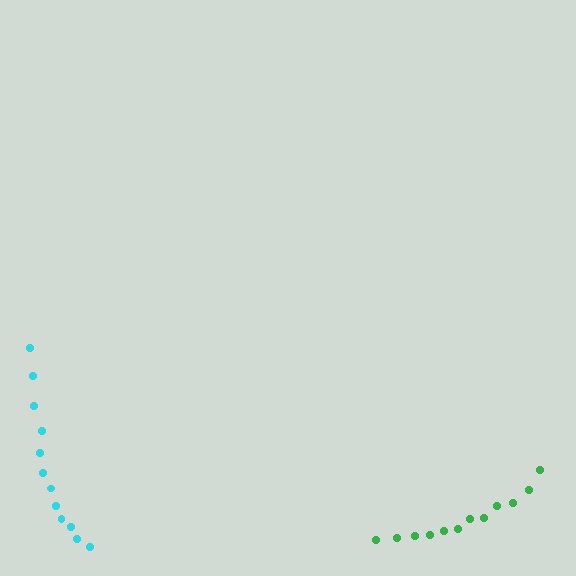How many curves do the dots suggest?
There are 2 distinct paths.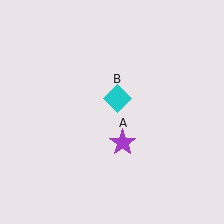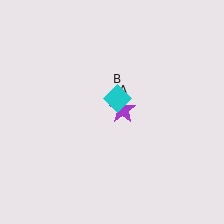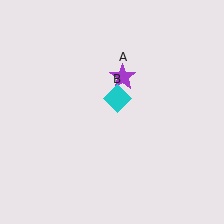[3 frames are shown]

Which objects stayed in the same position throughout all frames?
Cyan diamond (object B) remained stationary.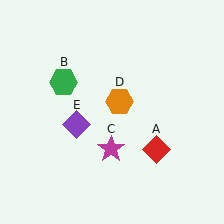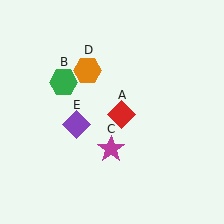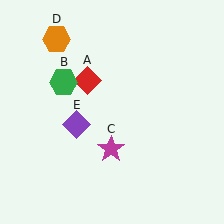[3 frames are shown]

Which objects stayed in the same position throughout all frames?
Green hexagon (object B) and magenta star (object C) and purple diamond (object E) remained stationary.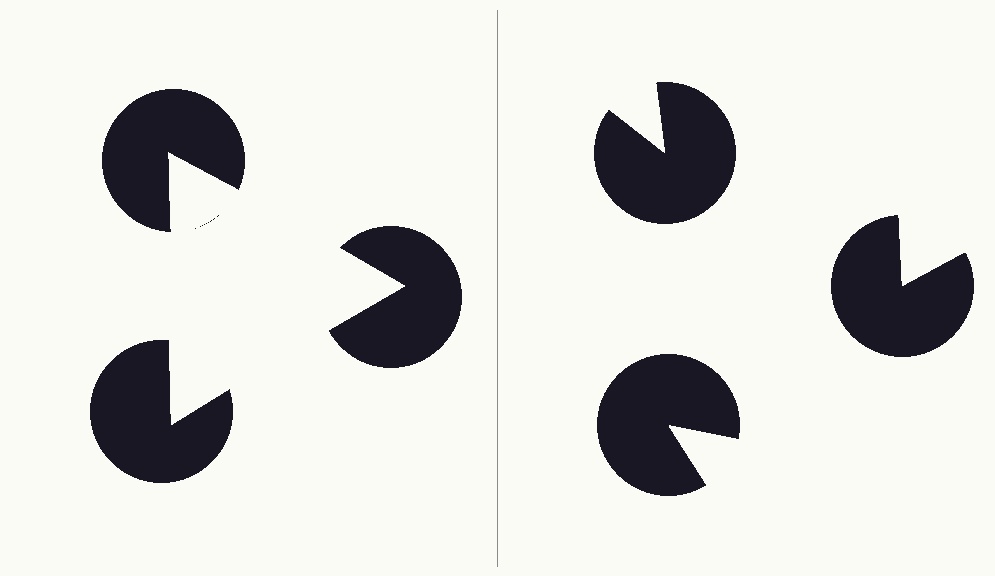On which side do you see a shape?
An illusory triangle appears on the left side. On the right side the wedge cuts are rotated, so no coherent shape forms.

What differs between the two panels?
The pac-man discs are positioned identically on both sides; only the wedge orientations differ. On the left they align to a triangle; on the right they are misaligned.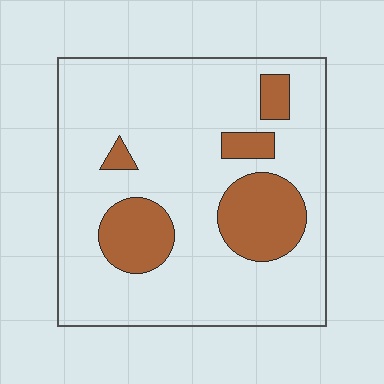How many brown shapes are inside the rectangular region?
5.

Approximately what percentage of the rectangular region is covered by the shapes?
Approximately 20%.